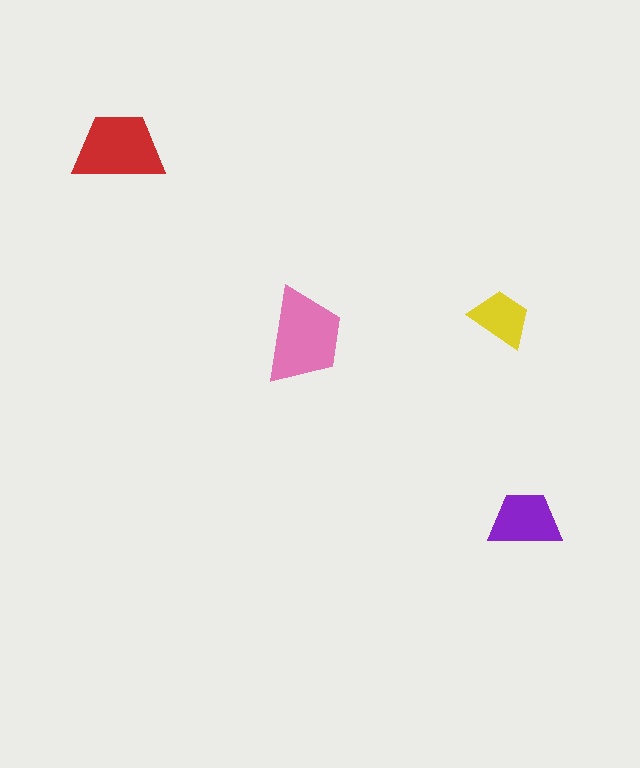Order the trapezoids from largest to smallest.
the pink one, the red one, the purple one, the yellow one.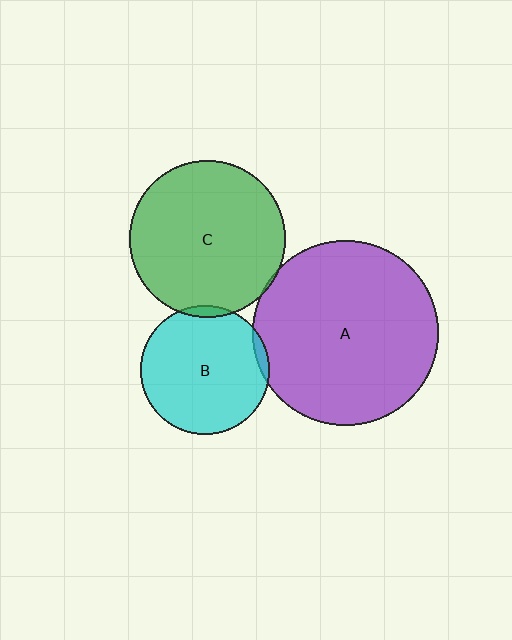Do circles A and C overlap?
Yes.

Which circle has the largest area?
Circle A (purple).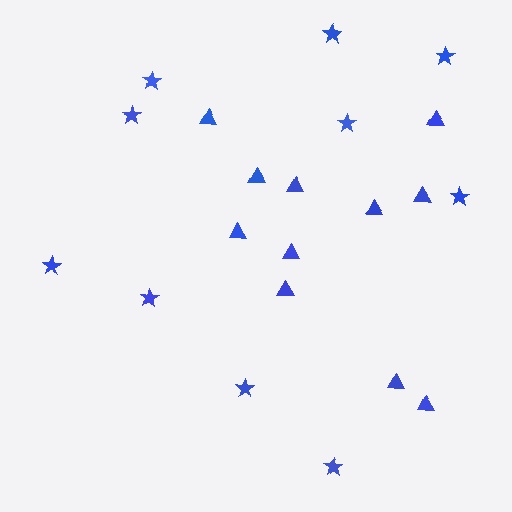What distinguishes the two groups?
There are 2 groups: one group of triangles (11) and one group of stars (10).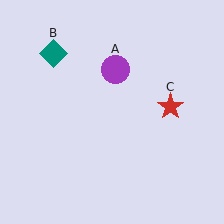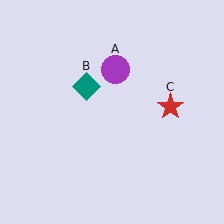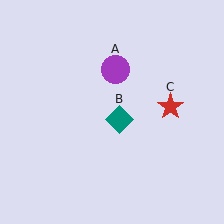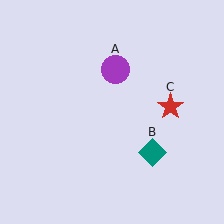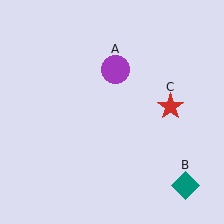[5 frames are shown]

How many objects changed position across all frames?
1 object changed position: teal diamond (object B).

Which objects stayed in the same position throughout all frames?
Purple circle (object A) and red star (object C) remained stationary.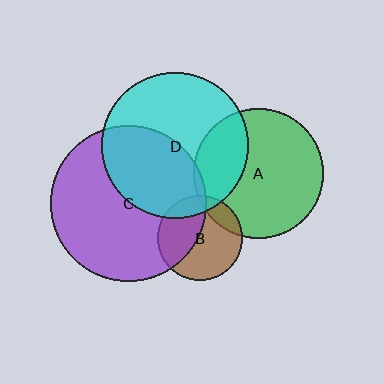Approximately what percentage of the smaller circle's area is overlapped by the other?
Approximately 5%.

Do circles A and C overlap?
Yes.